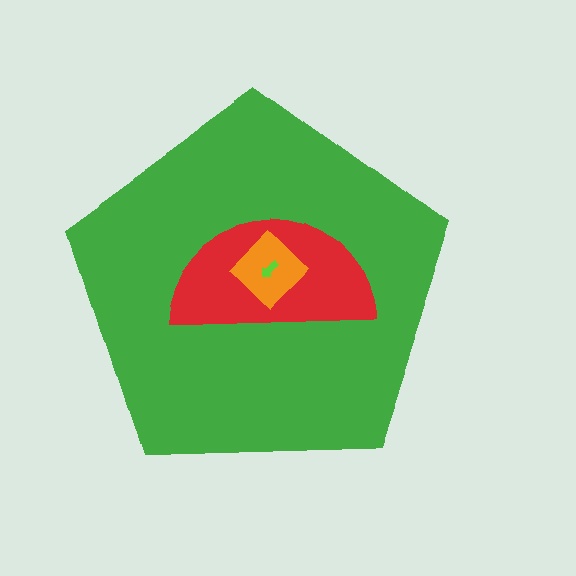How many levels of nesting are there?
4.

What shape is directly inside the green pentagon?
The red semicircle.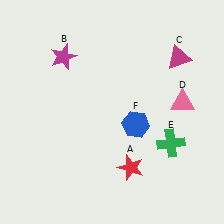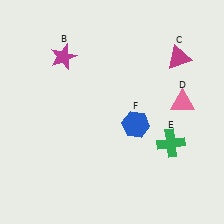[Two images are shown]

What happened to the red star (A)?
The red star (A) was removed in Image 2. It was in the bottom-right area of Image 1.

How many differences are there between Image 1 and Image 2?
There is 1 difference between the two images.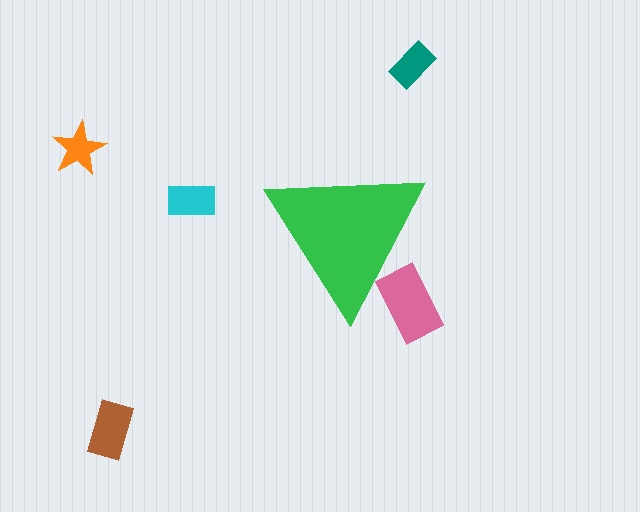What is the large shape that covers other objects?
A green triangle.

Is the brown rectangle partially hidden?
No, the brown rectangle is fully visible.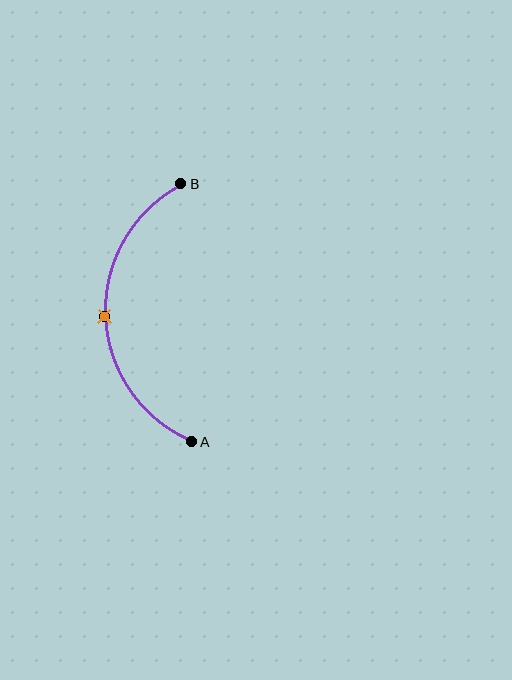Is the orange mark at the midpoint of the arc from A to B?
Yes. The orange mark lies on the arc at equal arc-length from both A and B — it is the arc midpoint.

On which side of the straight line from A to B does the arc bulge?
The arc bulges to the left of the straight line connecting A and B.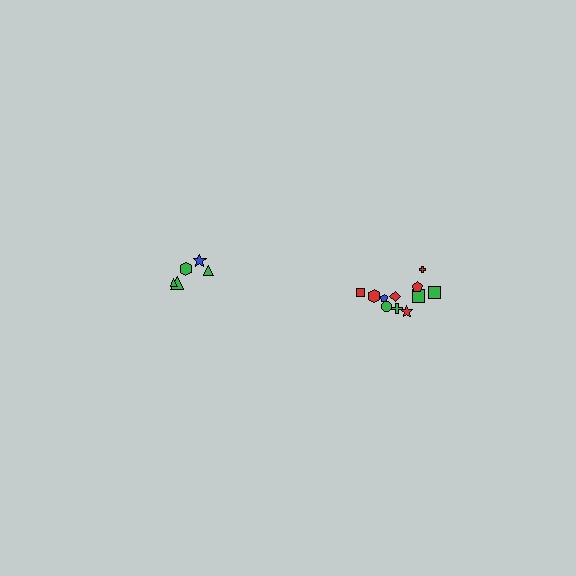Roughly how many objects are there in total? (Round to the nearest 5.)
Roughly 15 objects in total.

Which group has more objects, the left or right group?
The right group.